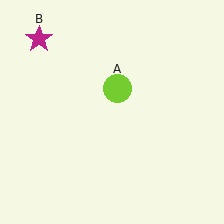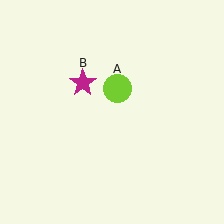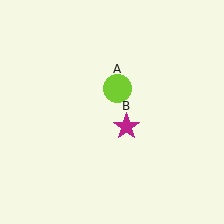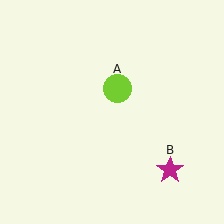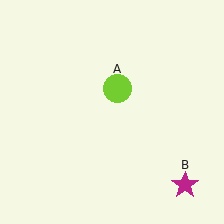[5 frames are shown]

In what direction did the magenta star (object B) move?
The magenta star (object B) moved down and to the right.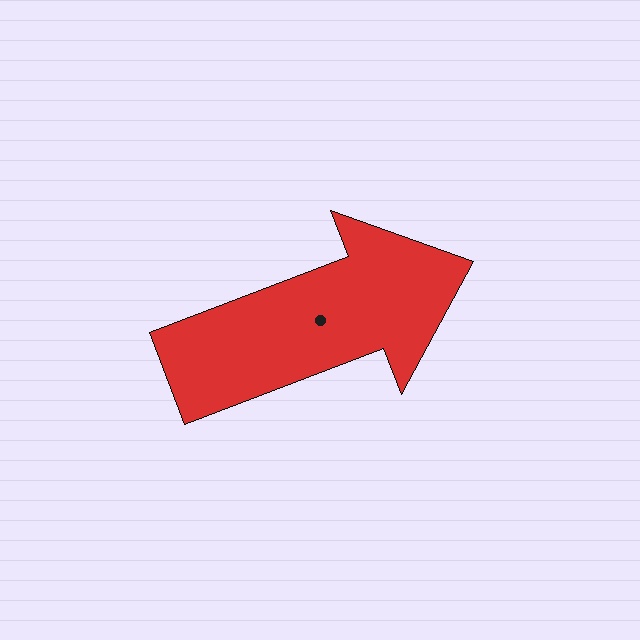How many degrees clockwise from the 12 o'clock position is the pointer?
Approximately 69 degrees.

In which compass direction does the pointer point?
East.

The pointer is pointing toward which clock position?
Roughly 2 o'clock.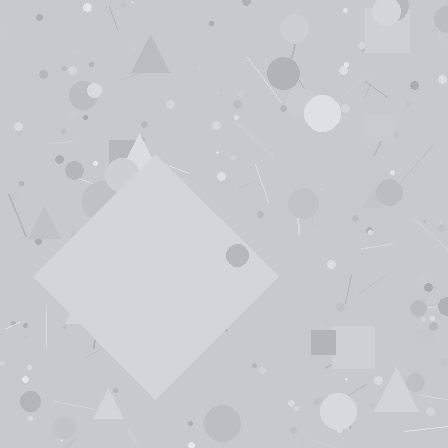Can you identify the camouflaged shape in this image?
The camouflaged shape is a diamond.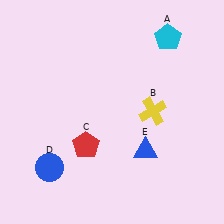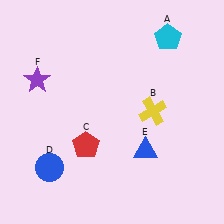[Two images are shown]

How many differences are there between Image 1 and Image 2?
There is 1 difference between the two images.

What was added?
A purple star (F) was added in Image 2.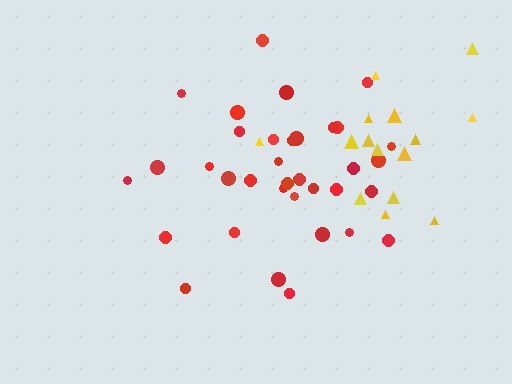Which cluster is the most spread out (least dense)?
Yellow.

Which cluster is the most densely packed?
Red.